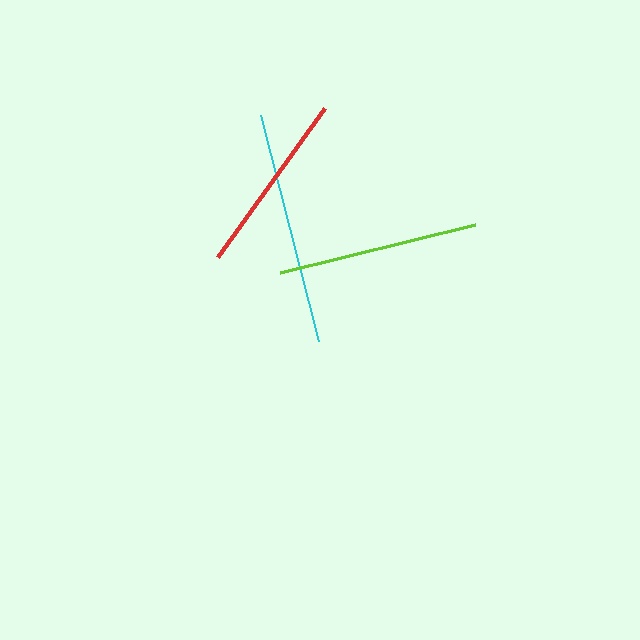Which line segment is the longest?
The cyan line is the longest at approximately 234 pixels.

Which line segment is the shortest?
The red line is the shortest at approximately 183 pixels.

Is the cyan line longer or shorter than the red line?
The cyan line is longer than the red line.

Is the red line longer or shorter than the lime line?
The lime line is longer than the red line.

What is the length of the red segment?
The red segment is approximately 183 pixels long.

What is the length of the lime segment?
The lime segment is approximately 201 pixels long.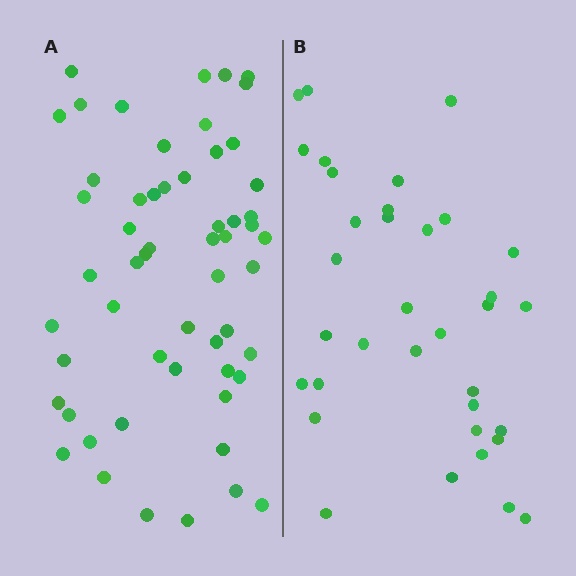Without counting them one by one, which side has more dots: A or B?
Region A (the left region) has more dots.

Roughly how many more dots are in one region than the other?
Region A has approximately 20 more dots than region B.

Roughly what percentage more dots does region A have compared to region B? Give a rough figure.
About 60% more.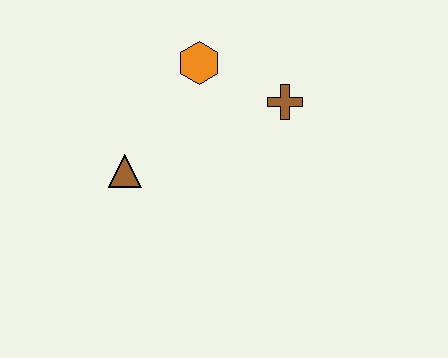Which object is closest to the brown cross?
The orange hexagon is closest to the brown cross.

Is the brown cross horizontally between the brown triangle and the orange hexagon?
No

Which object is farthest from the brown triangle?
The brown cross is farthest from the brown triangle.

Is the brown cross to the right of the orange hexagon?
Yes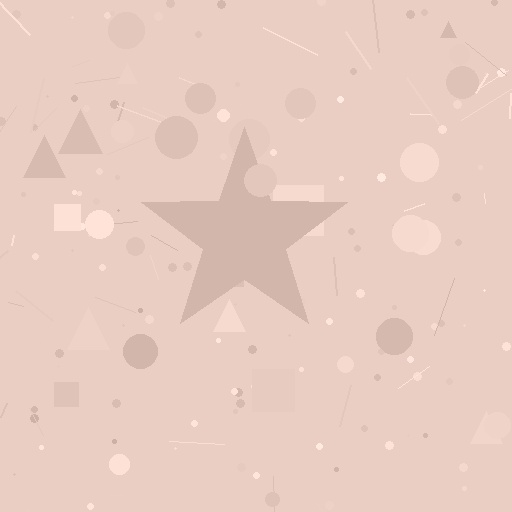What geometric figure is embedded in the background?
A star is embedded in the background.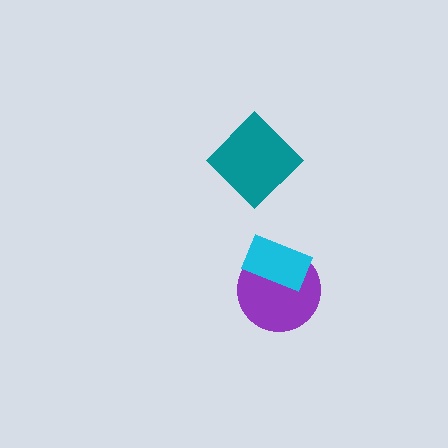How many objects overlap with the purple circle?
1 object overlaps with the purple circle.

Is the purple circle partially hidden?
Yes, it is partially covered by another shape.